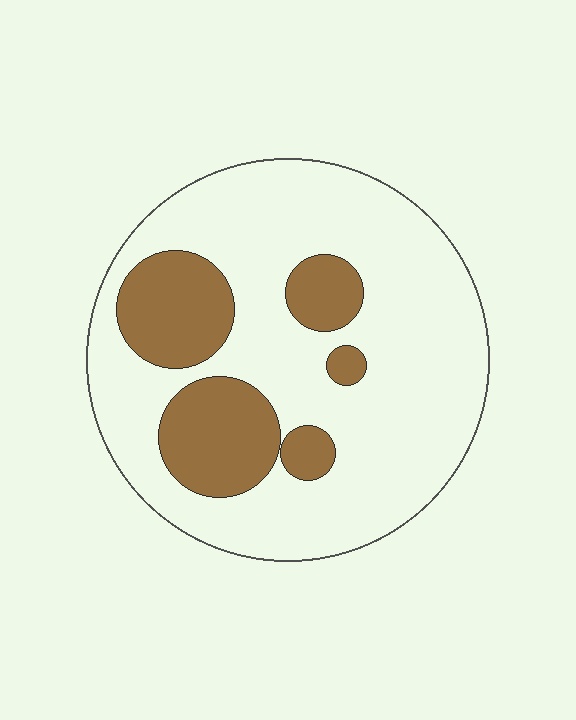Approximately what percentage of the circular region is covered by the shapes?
Approximately 25%.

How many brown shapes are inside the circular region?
5.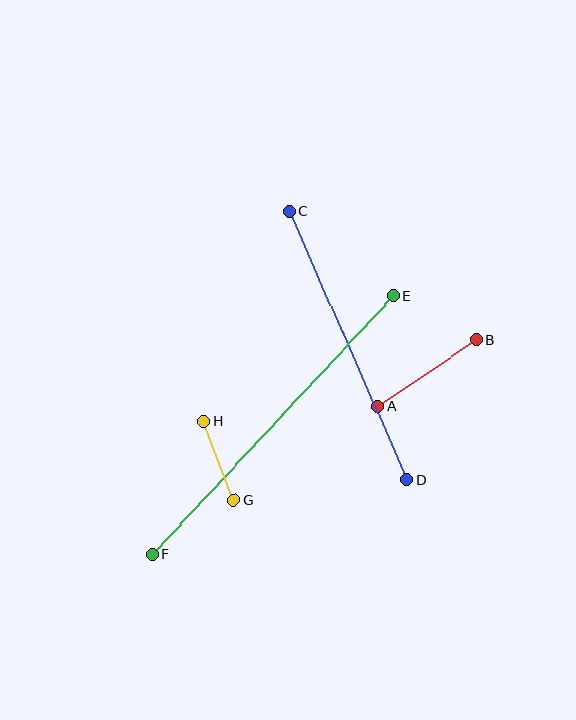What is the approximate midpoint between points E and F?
The midpoint is at approximately (273, 425) pixels.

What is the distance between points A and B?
The distance is approximately 118 pixels.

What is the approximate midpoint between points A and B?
The midpoint is at approximately (427, 373) pixels.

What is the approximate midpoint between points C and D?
The midpoint is at approximately (348, 346) pixels.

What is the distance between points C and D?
The distance is approximately 293 pixels.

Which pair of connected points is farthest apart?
Points E and F are farthest apart.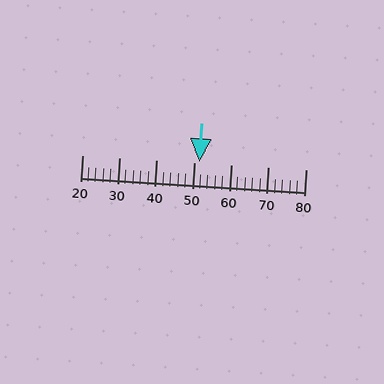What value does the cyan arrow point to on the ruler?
The cyan arrow points to approximately 52.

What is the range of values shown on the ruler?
The ruler shows values from 20 to 80.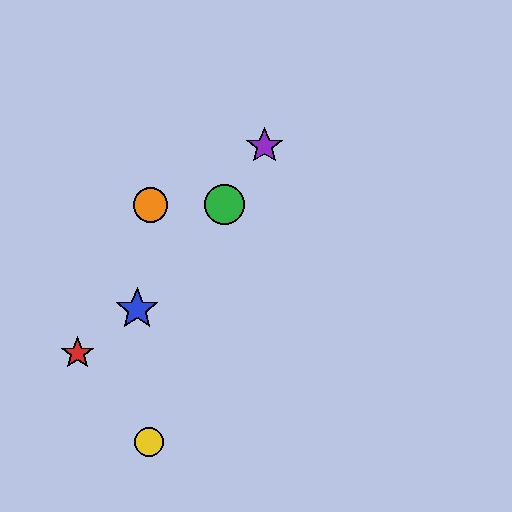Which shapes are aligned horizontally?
The green circle, the orange circle are aligned horizontally.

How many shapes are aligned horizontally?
2 shapes (the green circle, the orange circle) are aligned horizontally.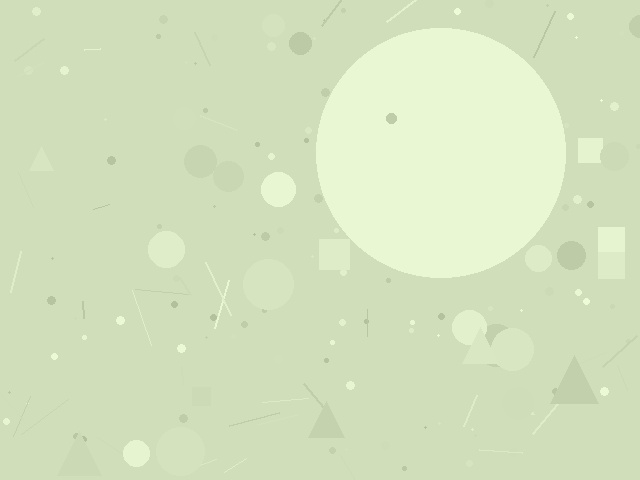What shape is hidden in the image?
A circle is hidden in the image.